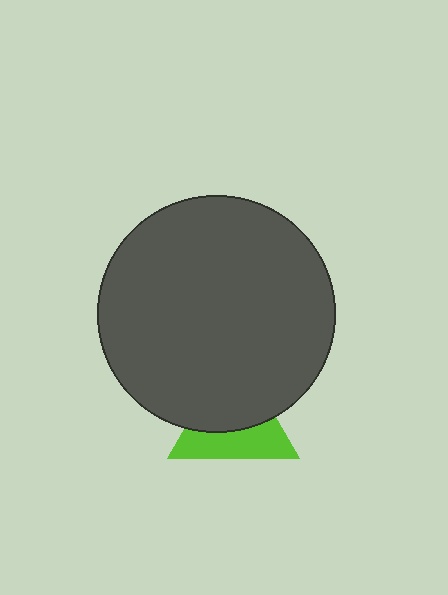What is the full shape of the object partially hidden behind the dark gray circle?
The partially hidden object is a lime triangle.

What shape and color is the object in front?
The object in front is a dark gray circle.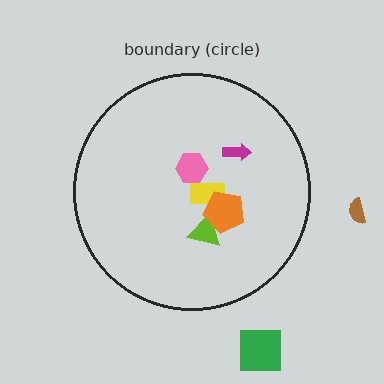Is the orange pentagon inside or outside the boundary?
Inside.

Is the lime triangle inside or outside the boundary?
Inside.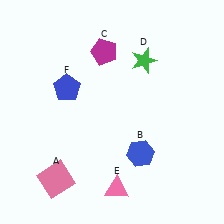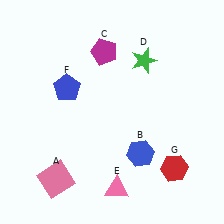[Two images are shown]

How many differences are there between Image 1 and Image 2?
There is 1 difference between the two images.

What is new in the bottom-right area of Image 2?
A red hexagon (G) was added in the bottom-right area of Image 2.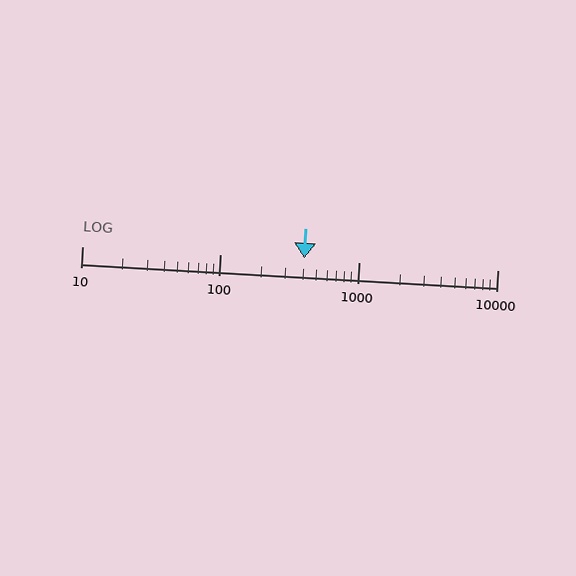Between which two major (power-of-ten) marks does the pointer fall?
The pointer is between 100 and 1000.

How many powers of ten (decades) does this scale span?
The scale spans 3 decades, from 10 to 10000.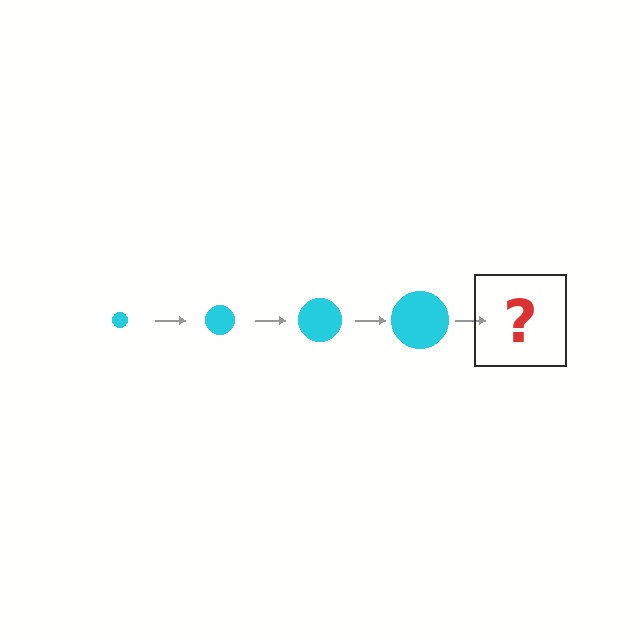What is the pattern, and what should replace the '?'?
The pattern is that the circle gets progressively larger each step. The '?' should be a cyan circle, larger than the previous one.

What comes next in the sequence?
The next element should be a cyan circle, larger than the previous one.